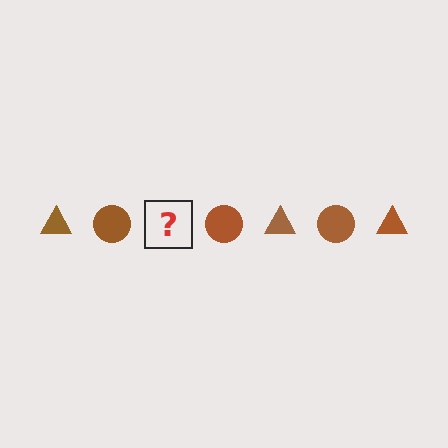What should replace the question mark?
The question mark should be replaced with a brown triangle.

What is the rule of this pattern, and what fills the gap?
The rule is that the pattern cycles through triangle, circle shapes in brown. The gap should be filled with a brown triangle.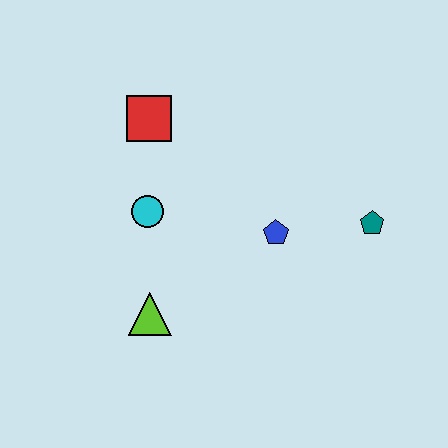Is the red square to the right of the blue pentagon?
No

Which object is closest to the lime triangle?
The cyan circle is closest to the lime triangle.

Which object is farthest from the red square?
The teal pentagon is farthest from the red square.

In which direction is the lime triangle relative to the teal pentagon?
The lime triangle is to the left of the teal pentagon.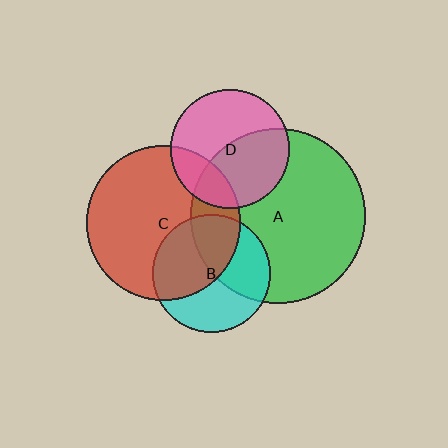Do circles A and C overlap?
Yes.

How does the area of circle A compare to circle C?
Approximately 1.3 times.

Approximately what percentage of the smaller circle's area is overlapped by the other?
Approximately 20%.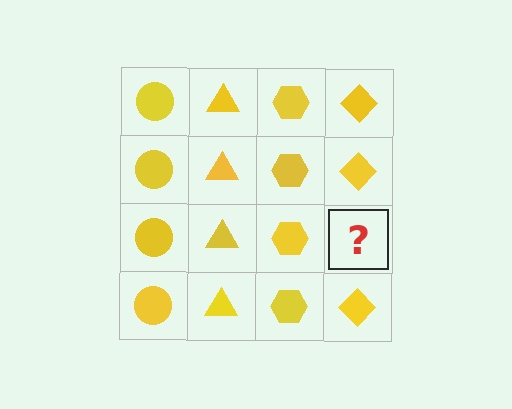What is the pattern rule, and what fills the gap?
The rule is that each column has a consistent shape. The gap should be filled with a yellow diamond.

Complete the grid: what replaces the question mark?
The question mark should be replaced with a yellow diamond.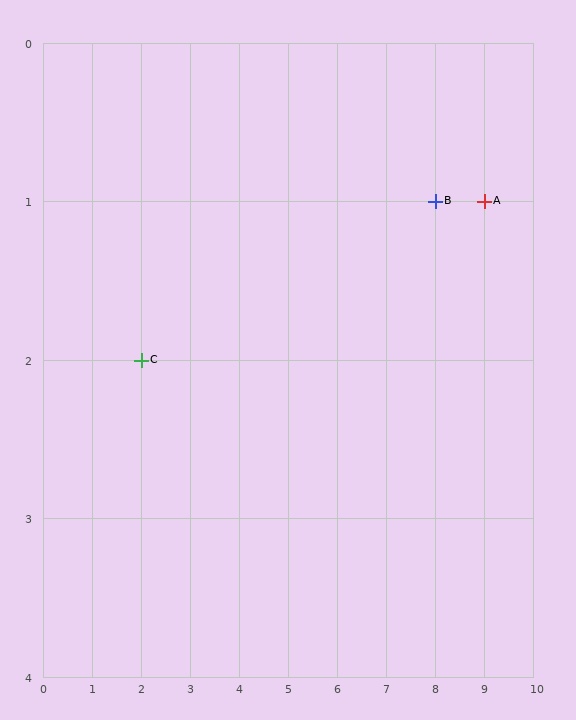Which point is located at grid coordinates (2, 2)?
Point C is at (2, 2).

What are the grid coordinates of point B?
Point B is at grid coordinates (8, 1).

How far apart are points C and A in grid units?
Points C and A are 7 columns and 1 row apart (about 7.1 grid units diagonally).